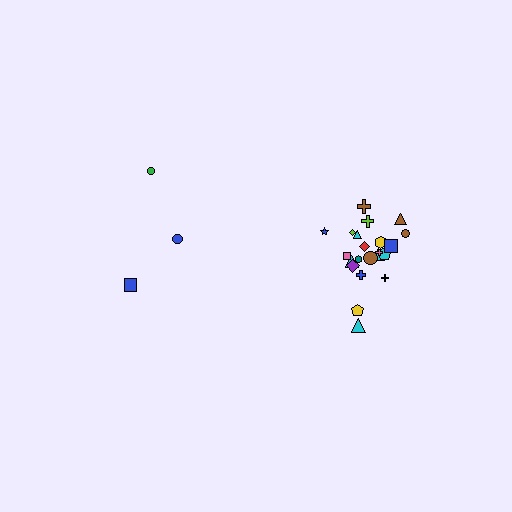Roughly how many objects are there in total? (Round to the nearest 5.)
Roughly 25 objects in total.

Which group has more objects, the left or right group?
The right group.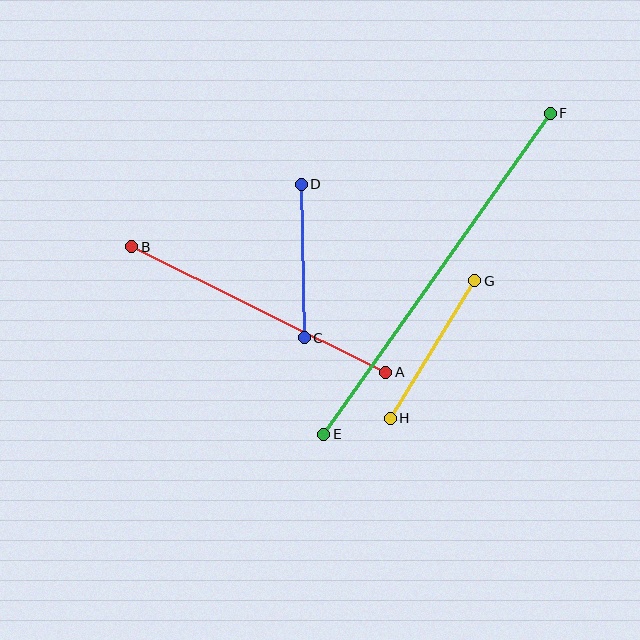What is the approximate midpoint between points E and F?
The midpoint is at approximately (437, 274) pixels.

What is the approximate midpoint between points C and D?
The midpoint is at approximately (303, 261) pixels.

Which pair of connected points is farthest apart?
Points E and F are farthest apart.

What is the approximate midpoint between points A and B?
The midpoint is at approximately (259, 309) pixels.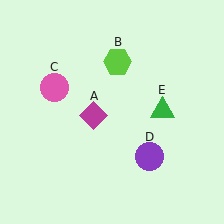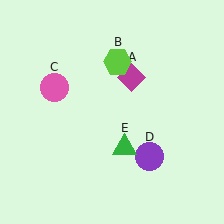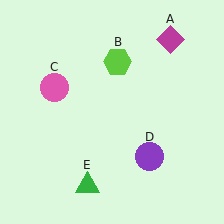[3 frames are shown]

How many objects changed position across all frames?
2 objects changed position: magenta diamond (object A), green triangle (object E).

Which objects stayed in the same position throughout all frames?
Lime hexagon (object B) and pink circle (object C) and purple circle (object D) remained stationary.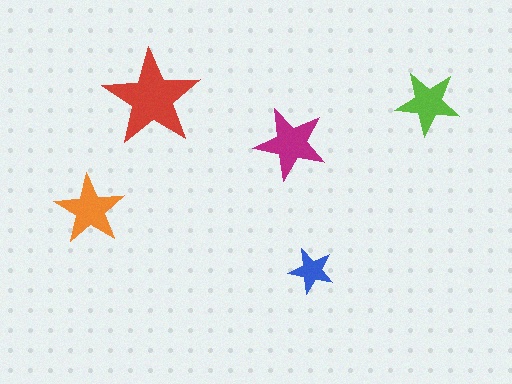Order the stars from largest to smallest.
the red one, the magenta one, the orange one, the lime one, the blue one.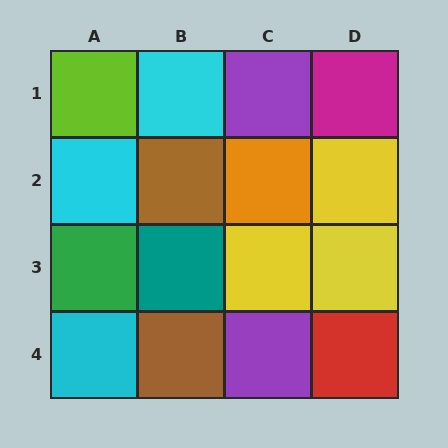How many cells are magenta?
1 cell is magenta.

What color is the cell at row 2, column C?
Orange.